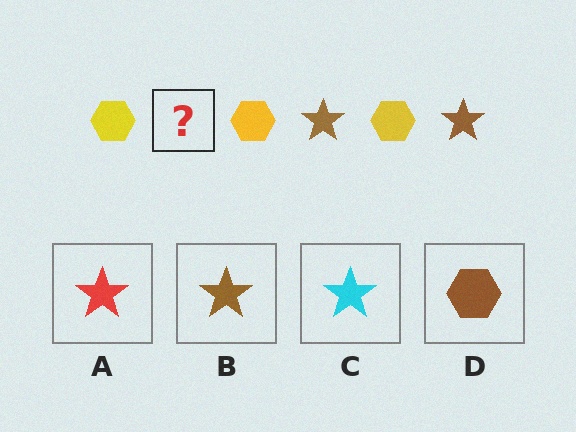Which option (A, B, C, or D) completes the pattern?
B.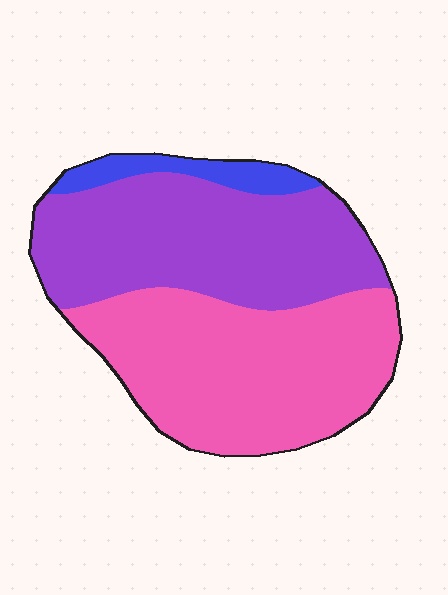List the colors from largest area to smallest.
From largest to smallest: pink, purple, blue.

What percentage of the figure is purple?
Purple covers 44% of the figure.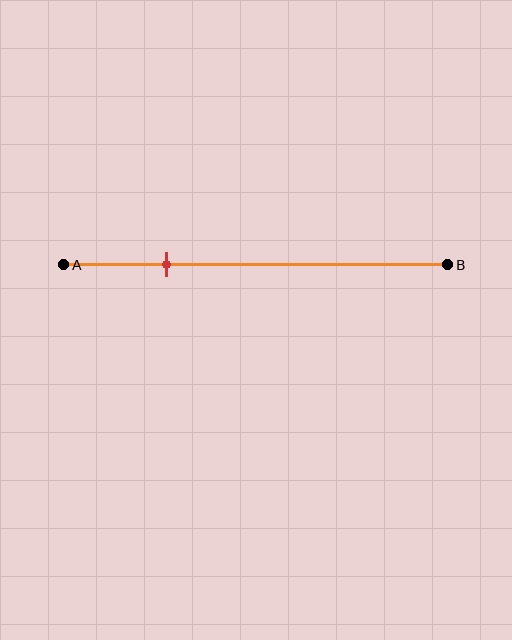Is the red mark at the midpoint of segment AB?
No, the mark is at about 25% from A, not at the 50% midpoint.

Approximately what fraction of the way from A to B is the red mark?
The red mark is approximately 25% of the way from A to B.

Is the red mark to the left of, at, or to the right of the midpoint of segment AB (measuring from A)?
The red mark is to the left of the midpoint of segment AB.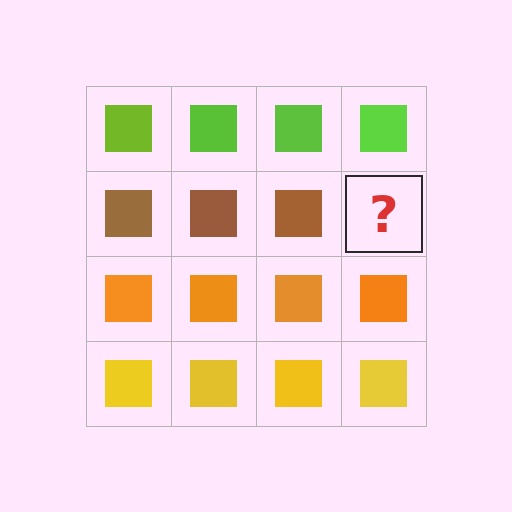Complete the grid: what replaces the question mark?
The question mark should be replaced with a brown square.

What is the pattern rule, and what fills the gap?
The rule is that each row has a consistent color. The gap should be filled with a brown square.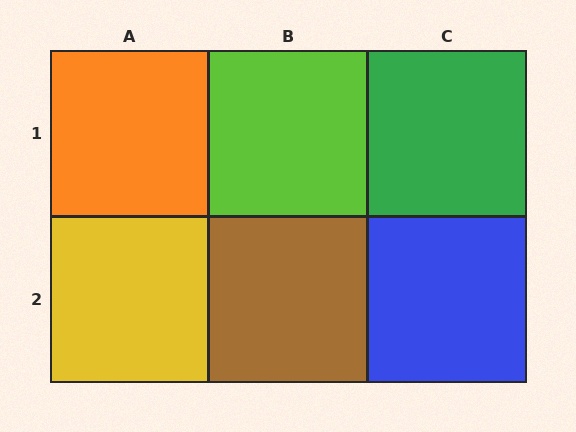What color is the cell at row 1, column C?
Green.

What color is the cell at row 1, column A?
Orange.